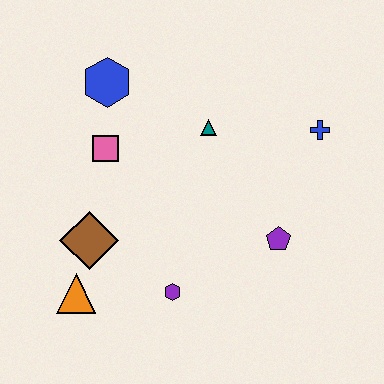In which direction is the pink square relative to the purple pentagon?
The pink square is to the left of the purple pentagon.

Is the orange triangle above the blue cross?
No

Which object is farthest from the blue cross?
The orange triangle is farthest from the blue cross.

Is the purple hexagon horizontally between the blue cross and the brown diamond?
Yes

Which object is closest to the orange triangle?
The brown diamond is closest to the orange triangle.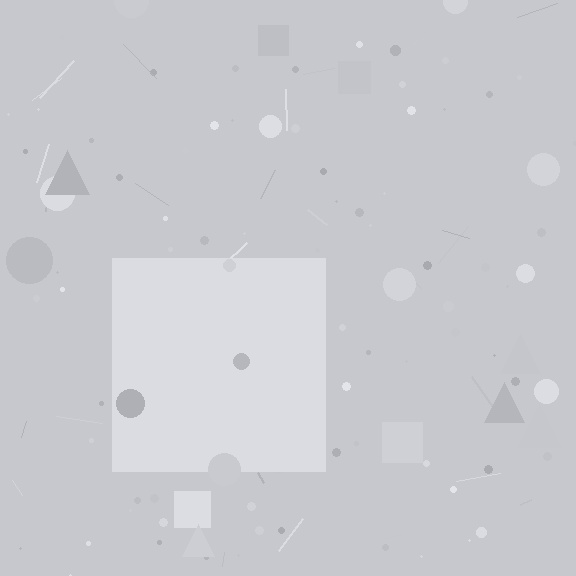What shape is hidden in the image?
A square is hidden in the image.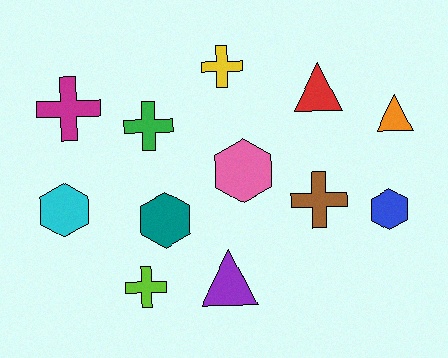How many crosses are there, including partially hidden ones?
There are 5 crosses.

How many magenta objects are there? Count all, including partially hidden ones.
There is 1 magenta object.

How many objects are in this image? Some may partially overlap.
There are 12 objects.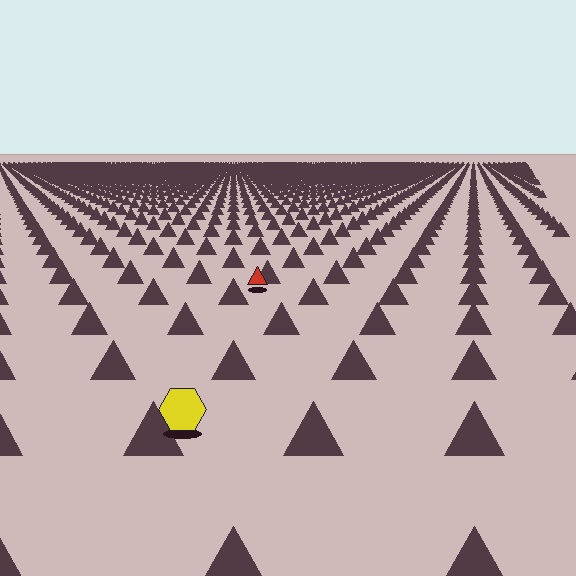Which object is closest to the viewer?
The yellow hexagon is closest. The texture marks near it are larger and more spread out.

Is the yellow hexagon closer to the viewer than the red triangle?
Yes. The yellow hexagon is closer — you can tell from the texture gradient: the ground texture is coarser near it.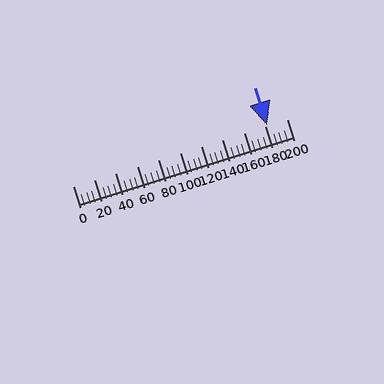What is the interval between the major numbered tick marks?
The major tick marks are spaced 20 units apart.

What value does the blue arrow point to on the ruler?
The blue arrow points to approximately 182.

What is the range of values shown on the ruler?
The ruler shows values from 0 to 200.